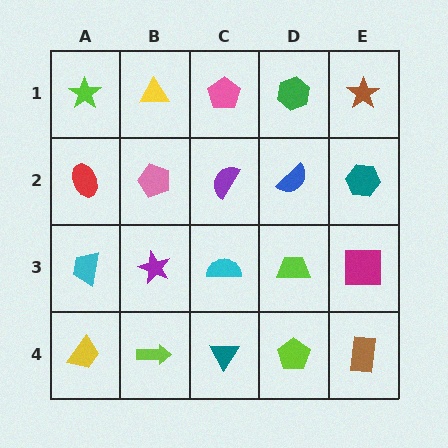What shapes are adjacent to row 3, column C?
A purple semicircle (row 2, column C), a teal triangle (row 4, column C), a purple star (row 3, column B), a lime trapezoid (row 3, column D).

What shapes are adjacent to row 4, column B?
A purple star (row 3, column B), a yellow trapezoid (row 4, column A), a teal triangle (row 4, column C).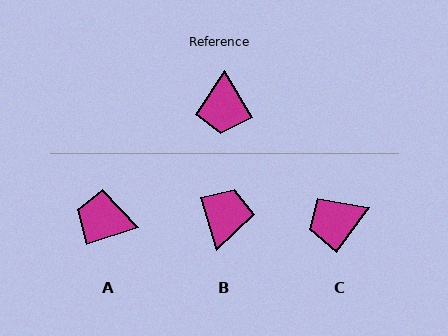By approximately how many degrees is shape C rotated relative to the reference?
Approximately 67 degrees clockwise.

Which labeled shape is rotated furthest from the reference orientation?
B, about 166 degrees away.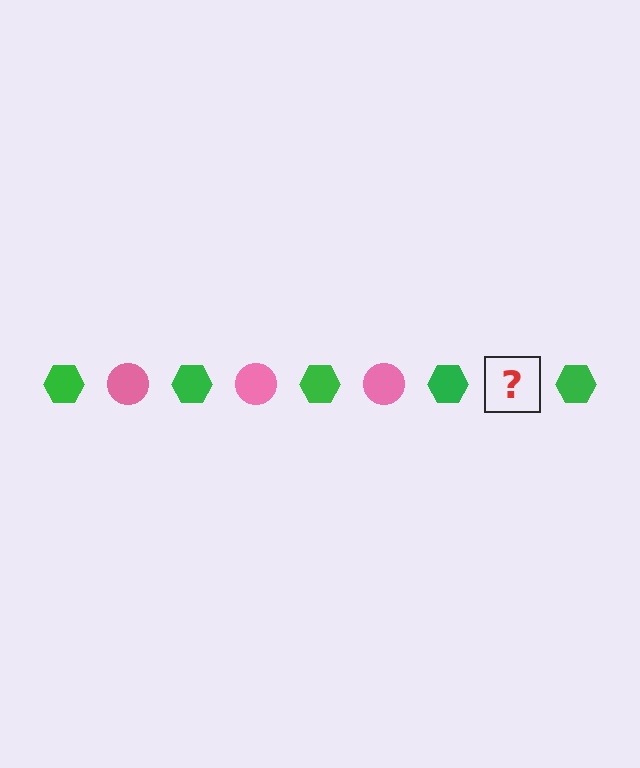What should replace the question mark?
The question mark should be replaced with a pink circle.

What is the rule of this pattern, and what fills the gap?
The rule is that the pattern alternates between green hexagon and pink circle. The gap should be filled with a pink circle.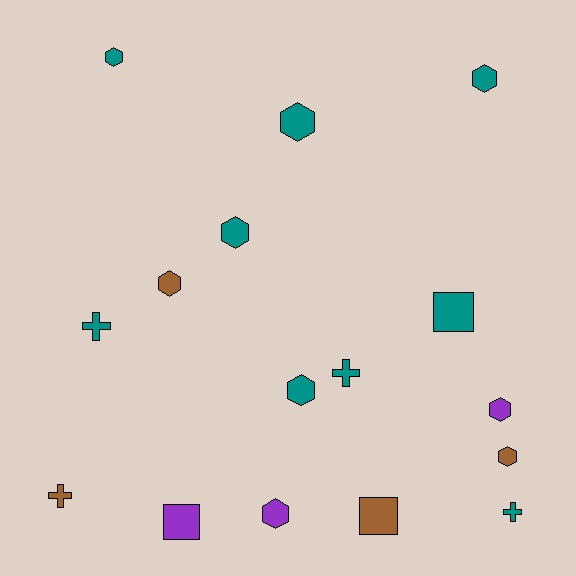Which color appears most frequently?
Teal, with 9 objects.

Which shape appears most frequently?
Hexagon, with 9 objects.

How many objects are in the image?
There are 16 objects.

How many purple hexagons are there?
There are 2 purple hexagons.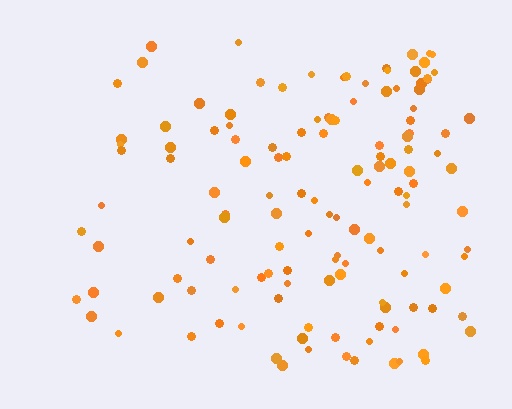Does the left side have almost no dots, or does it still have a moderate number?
Still a moderate number, just noticeably fewer than the right.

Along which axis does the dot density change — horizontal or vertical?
Horizontal.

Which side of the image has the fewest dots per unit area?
The left.